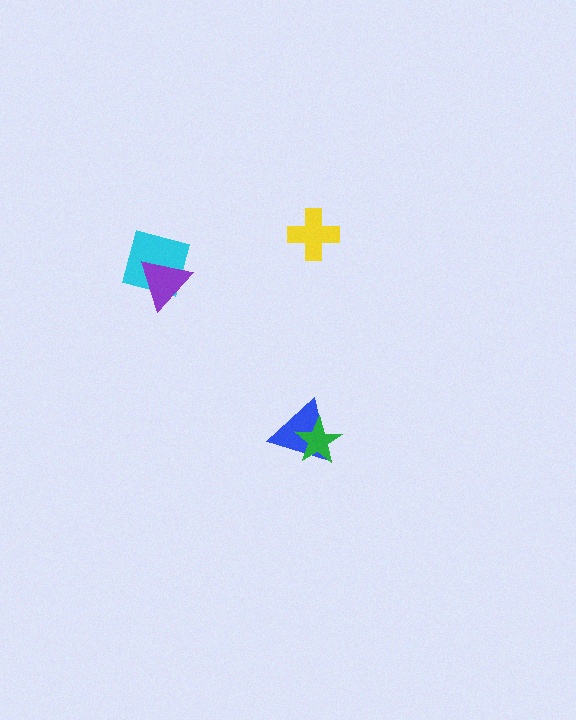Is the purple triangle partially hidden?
No, no other shape covers it.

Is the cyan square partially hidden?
Yes, it is partially covered by another shape.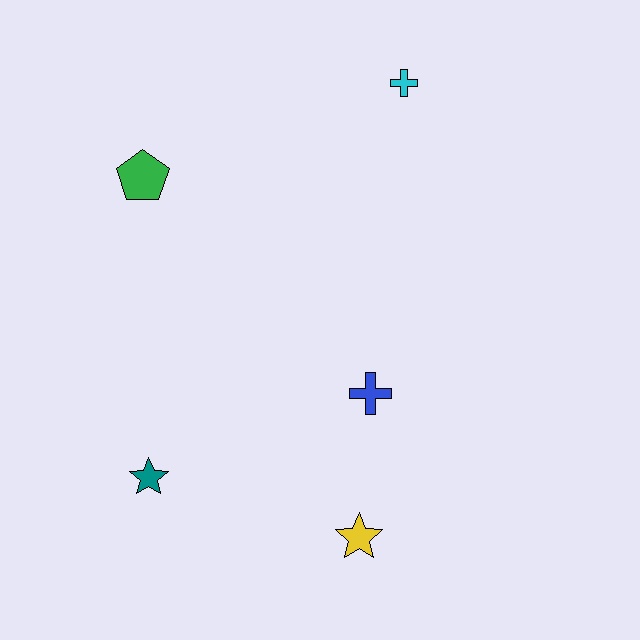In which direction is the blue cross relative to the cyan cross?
The blue cross is below the cyan cross.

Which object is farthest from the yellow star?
The cyan cross is farthest from the yellow star.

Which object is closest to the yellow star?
The blue cross is closest to the yellow star.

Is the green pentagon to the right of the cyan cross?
No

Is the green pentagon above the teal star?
Yes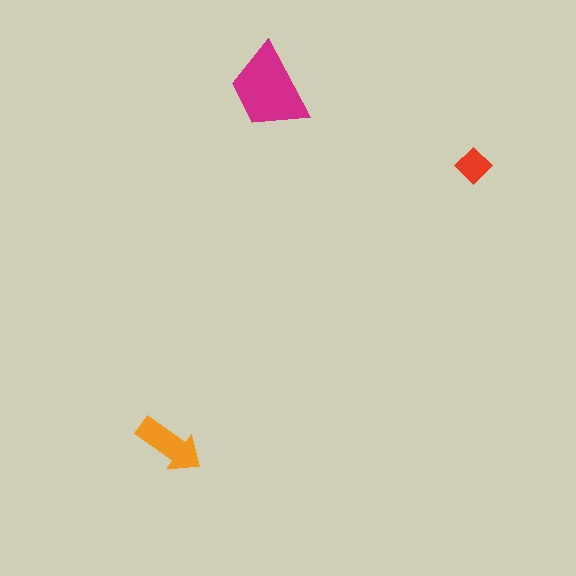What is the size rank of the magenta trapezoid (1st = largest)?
1st.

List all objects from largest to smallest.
The magenta trapezoid, the orange arrow, the red diamond.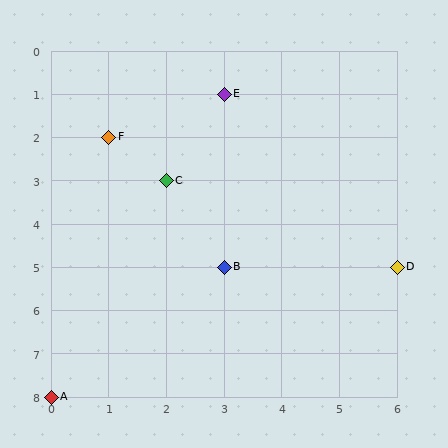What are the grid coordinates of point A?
Point A is at grid coordinates (0, 8).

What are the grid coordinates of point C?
Point C is at grid coordinates (2, 3).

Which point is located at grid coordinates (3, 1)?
Point E is at (3, 1).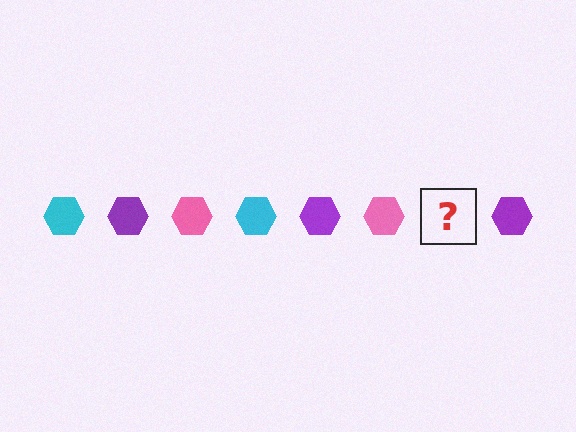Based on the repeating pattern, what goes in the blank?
The blank should be a cyan hexagon.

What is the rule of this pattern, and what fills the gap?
The rule is that the pattern cycles through cyan, purple, pink hexagons. The gap should be filled with a cyan hexagon.